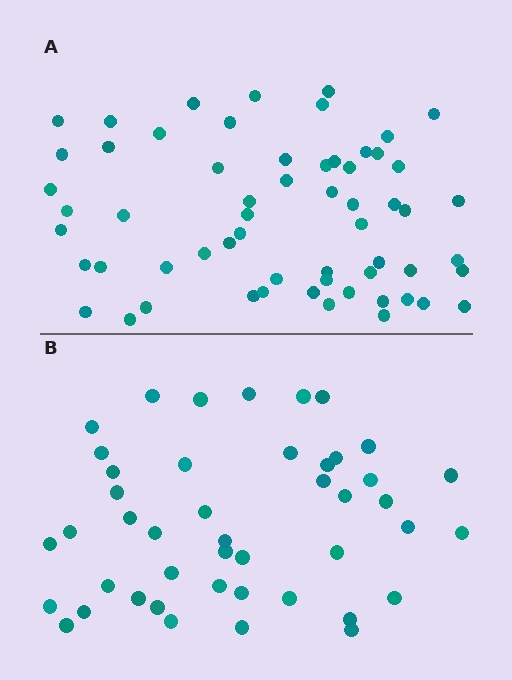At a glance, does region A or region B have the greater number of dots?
Region A (the top region) has more dots.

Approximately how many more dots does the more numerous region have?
Region A has approximately 15 more dots than region B.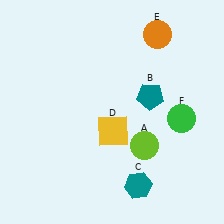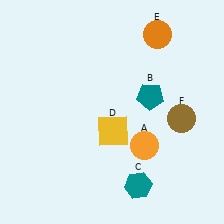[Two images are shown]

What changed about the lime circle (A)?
In Image 1, A is lime. In Image 2, it changed to orange.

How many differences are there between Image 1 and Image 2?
There are 2 differences between the two images.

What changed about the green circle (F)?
In Image 1, F is green. In Image 2, it changed to brown.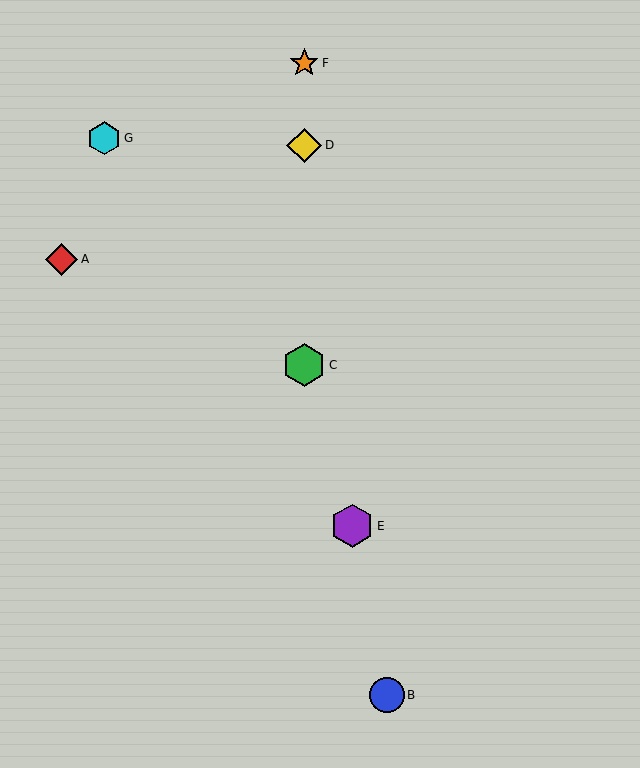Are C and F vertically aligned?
Yes, both are at x≈304.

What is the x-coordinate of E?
Object E is at x≈352.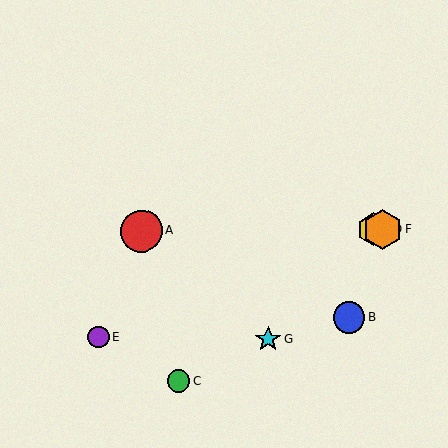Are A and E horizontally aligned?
No, A is at y≈231 and E is at y≈337.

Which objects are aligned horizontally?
Objects A, D, F are aligned horizontally.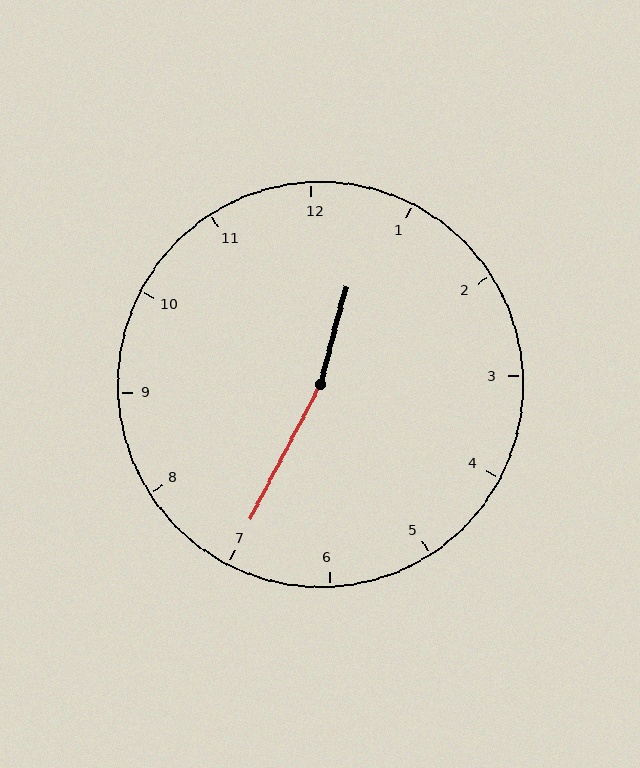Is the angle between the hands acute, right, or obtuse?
It is obtuse.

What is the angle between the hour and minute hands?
Approximately 168 degrees.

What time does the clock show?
12:35.